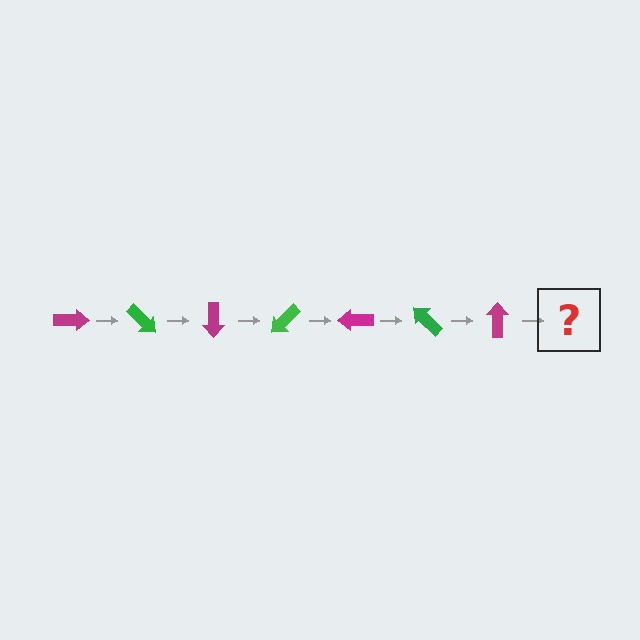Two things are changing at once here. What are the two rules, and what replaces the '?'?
The two rules are that it rotates 45 degrees each step and the color cycles through magenta and green. The '?' should be a green arrow, rotated 315 degrees from the start.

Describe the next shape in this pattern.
It should be a green arrow, rotated 315 degrees from the start.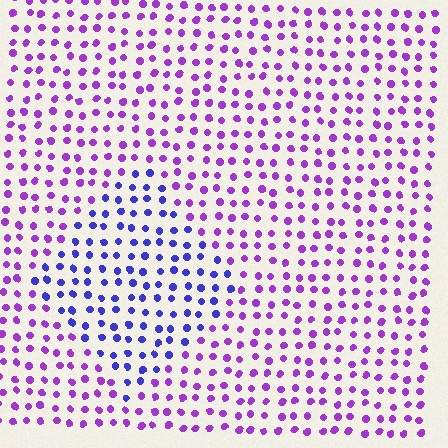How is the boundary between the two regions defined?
The boundary is defined purely by a slight shift in hue (about 42 degrees). Spacing, size, and orientation are identical on both sides.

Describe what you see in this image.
The image is filled with small purple elements in a uniform arrangement. A diamond-shaped region is visible where the elements are tinted to a slightly different hue, forming a subtle color boundary.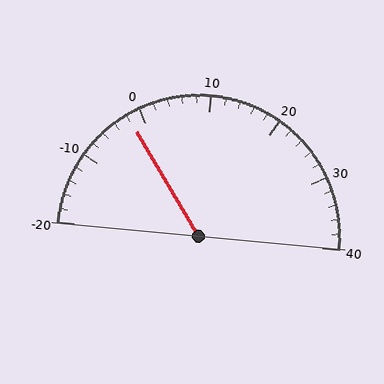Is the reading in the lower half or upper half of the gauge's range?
The reading is in the lower half of the range (-20 to 40).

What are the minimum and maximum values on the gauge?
The gauge ranges from -20 to 40.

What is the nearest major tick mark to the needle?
The nearest major tick mark is 0.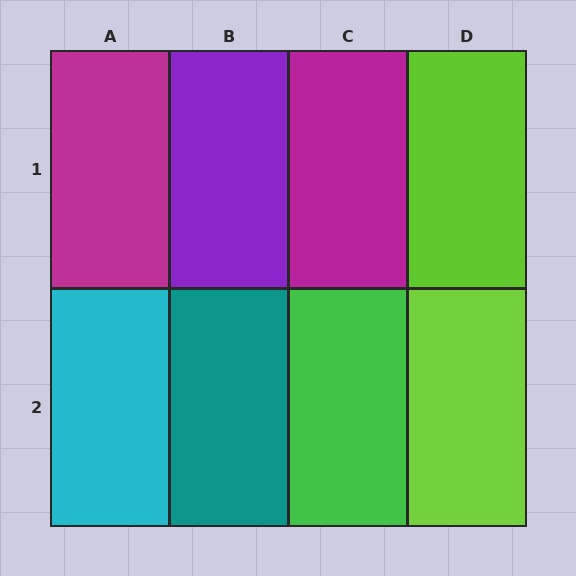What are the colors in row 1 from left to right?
Magenta, purple, magenta, lime.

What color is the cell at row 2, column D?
Lime.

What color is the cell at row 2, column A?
Cyan.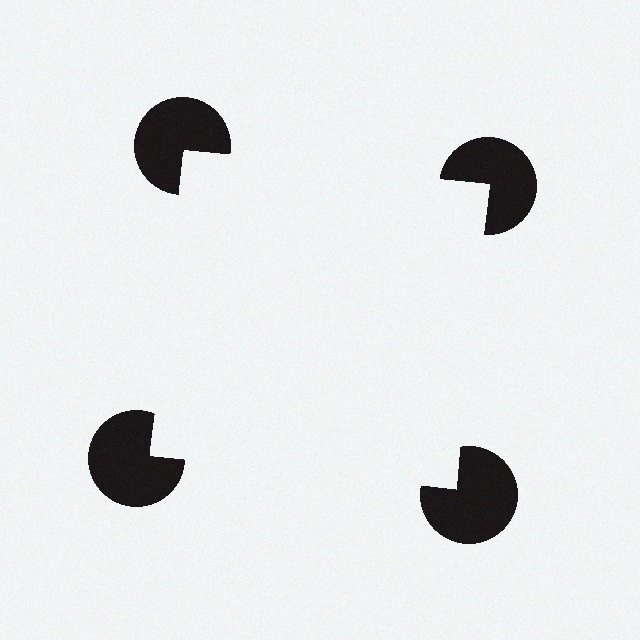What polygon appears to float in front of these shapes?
An illusory square — its edges are inferred from the aligned wedge cuts in the pac-man discs, not physically drawn.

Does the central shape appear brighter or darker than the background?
It typically appears slightly brighter than the background, even though no actual brightness change is drawn.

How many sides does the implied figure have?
4 sides.